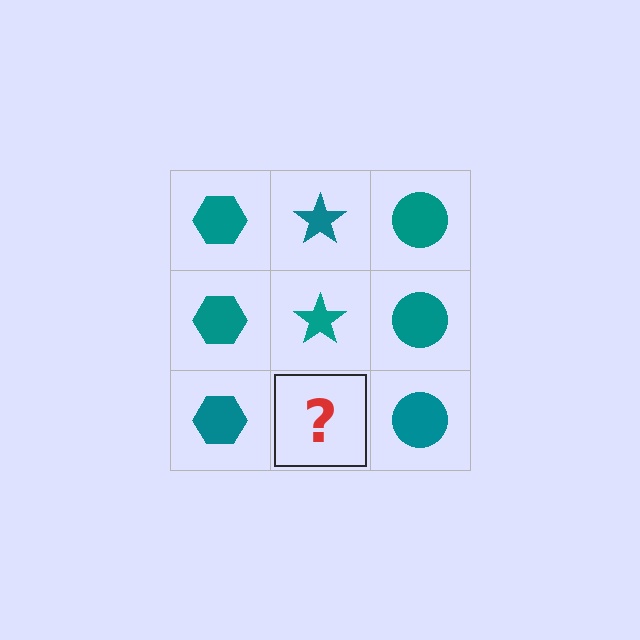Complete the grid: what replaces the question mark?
The question mark should be replaced with a teal star.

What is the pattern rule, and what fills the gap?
The rule is that each column has a consistent shape. The gap should be filled with a teal star.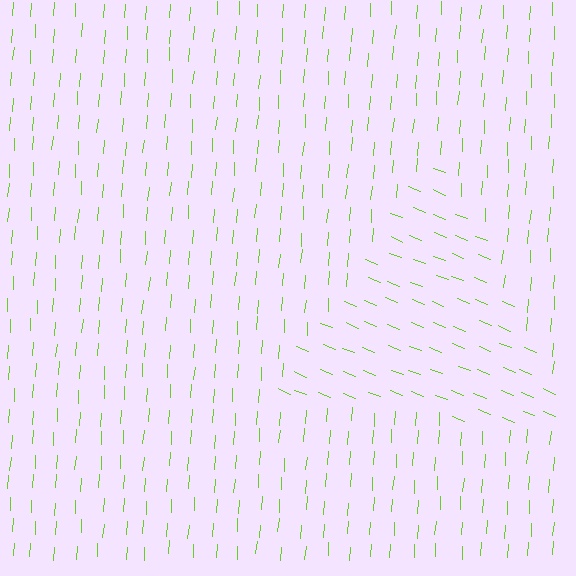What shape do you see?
I see a triangle.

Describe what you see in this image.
The image is filled with small lime line segments. A triangle region in the image has lines oriented differently from the surrounding lines, creating a visible texture boundary.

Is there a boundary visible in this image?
Yes, there is a texture boundary formed by a change in line orientation.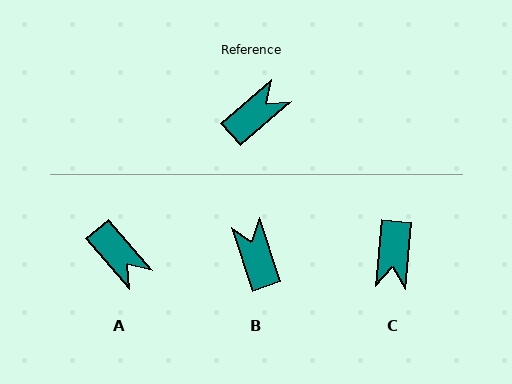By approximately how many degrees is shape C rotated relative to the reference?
Approximately 136 degrees clockwise.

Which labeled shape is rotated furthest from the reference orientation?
C, about 136 degrees away.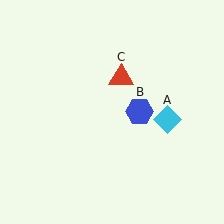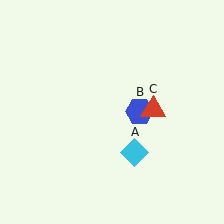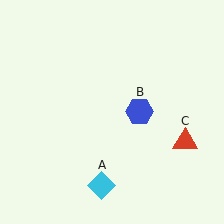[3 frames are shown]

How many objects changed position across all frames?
2 objects changed position: cyan diamond (object A), red triangle (object C).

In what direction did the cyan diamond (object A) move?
The cyan diamond (object A) moved down and to the left.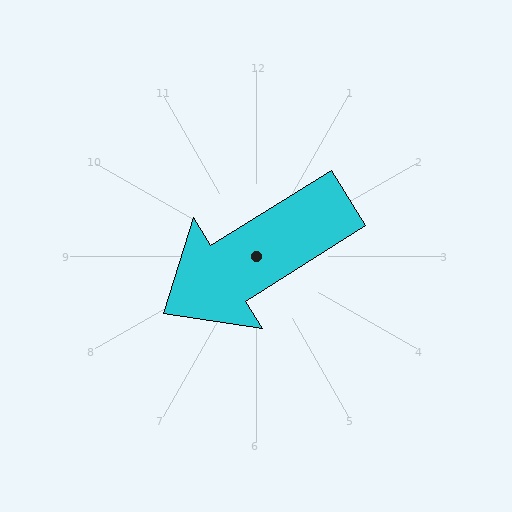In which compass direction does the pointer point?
Southwest.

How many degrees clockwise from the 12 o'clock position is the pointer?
Approximately 238 degrees.